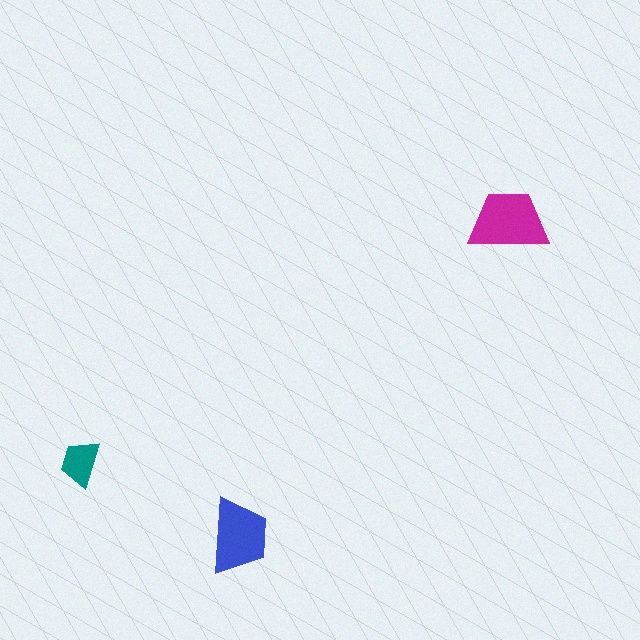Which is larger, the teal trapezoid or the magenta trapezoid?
The magenta one.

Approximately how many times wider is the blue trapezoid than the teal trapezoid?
About 1.5 times wider.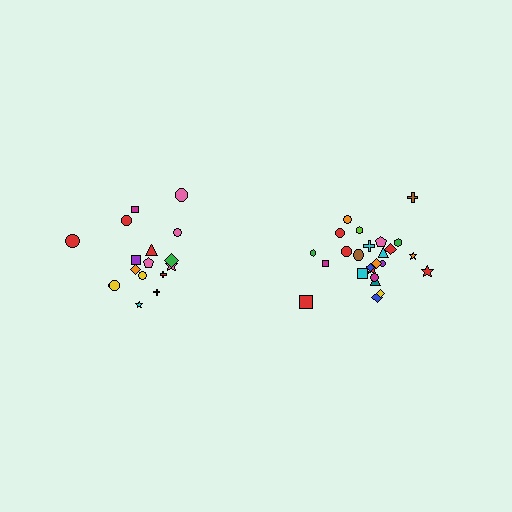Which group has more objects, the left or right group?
The right group.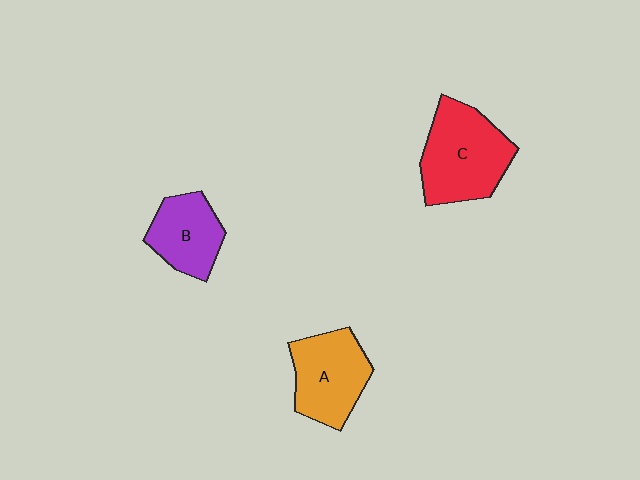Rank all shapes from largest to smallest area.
From largest to smallest: C (red), A (orange), B (purple).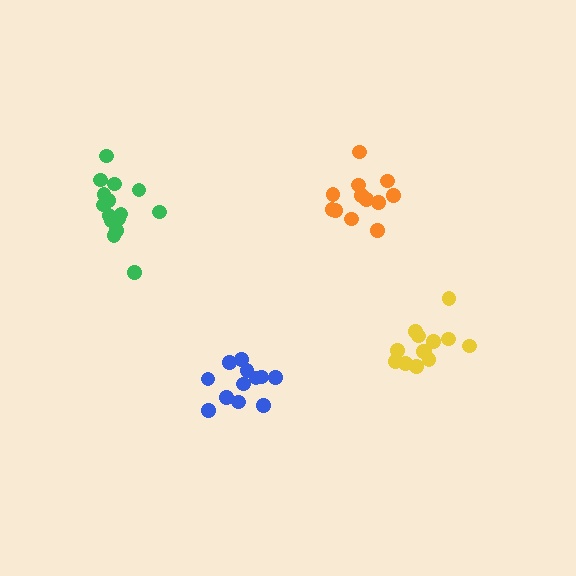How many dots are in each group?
Group 1: 12 dots, Group 2: 13 dots, Group 3: 12 dots, Group 4: 16 dots (53 total).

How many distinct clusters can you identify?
There are 4 distinct clusters.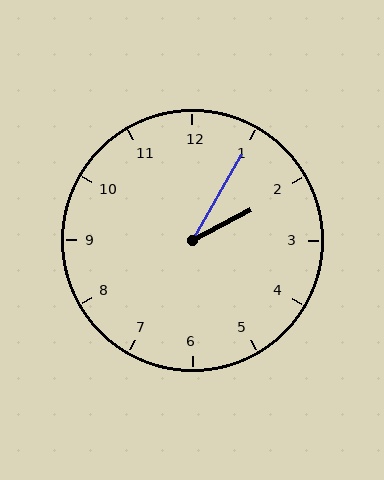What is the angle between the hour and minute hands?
Approximately 32 degrees.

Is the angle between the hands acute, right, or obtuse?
It is acute.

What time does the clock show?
2:05.